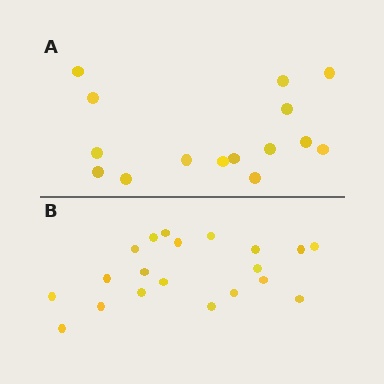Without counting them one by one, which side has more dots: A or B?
Region B (the bottom region) has more dots.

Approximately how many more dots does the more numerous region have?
Region B has about 5 more dots than region A.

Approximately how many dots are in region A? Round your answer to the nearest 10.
About 20 dots. (The exact count is 15, which rounds to 20.)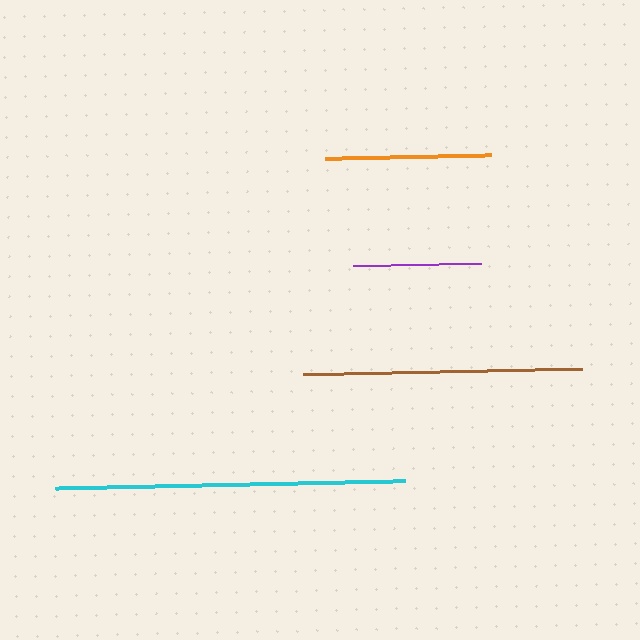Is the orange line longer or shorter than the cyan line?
The cyan line is longer than the orange line.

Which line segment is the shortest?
The purple line is the shortest at approximately 128 pixels.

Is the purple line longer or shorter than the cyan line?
The cyan line is longer than the purple line.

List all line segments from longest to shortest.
From longest to shortest: cyan, brown, orange, purple.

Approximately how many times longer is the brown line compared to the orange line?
The brown line is approximately 1.7 times the length of the orange line.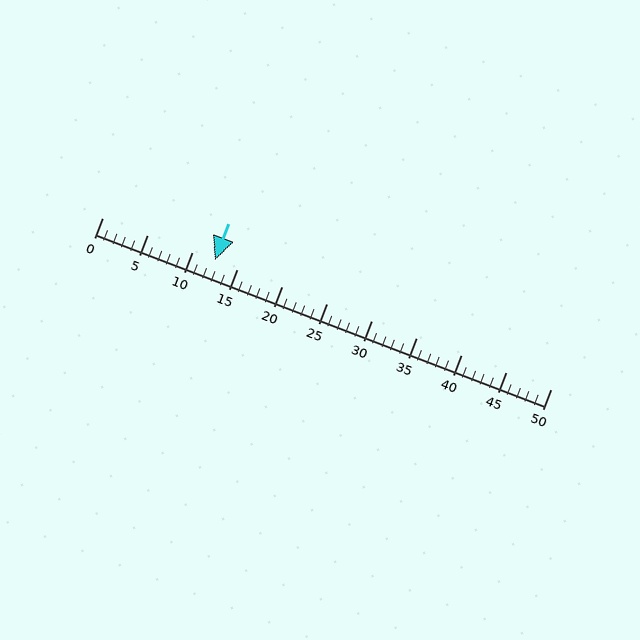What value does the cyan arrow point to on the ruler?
The cyan arrow points to approximately 12.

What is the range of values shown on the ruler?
The ruler shows values from 0 to 50.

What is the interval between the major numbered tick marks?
The major tick marks are spaced 5 units apart.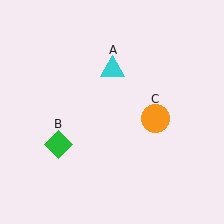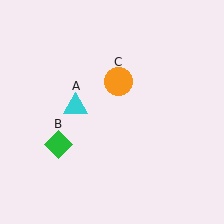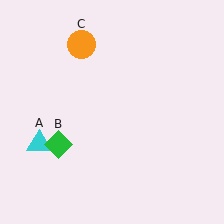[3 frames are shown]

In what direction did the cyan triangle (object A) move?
The cyan triangle (object A) moved down and to the left.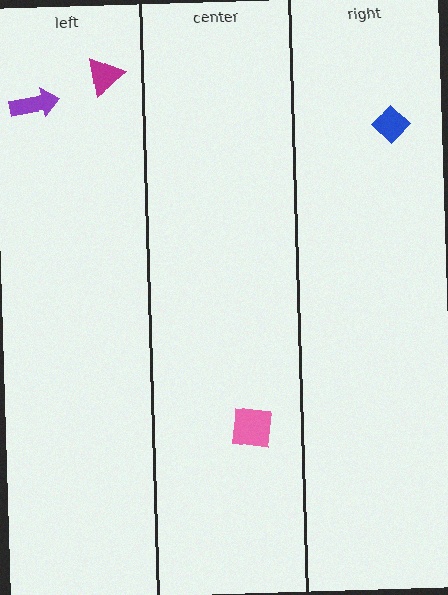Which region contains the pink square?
The center region.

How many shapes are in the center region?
1.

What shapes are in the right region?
The blue diamond.